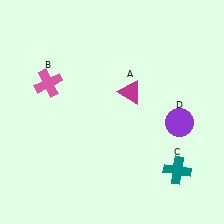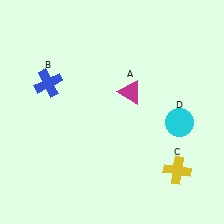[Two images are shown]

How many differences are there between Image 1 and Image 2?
There are 3 differences between the two images.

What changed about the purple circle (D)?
In Image 1, D is purple. In Image 2, it changed to cyan.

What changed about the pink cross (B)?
In Image 1, B is pink. In Image 2, it changed to blue.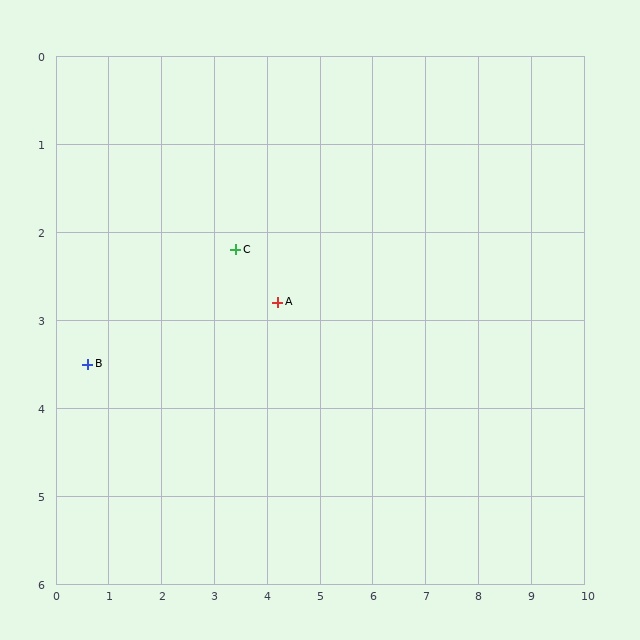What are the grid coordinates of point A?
Point A is at approximately (4.2, 2.8).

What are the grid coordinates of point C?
Point C is at approximately (3.4, 2.2).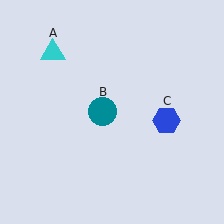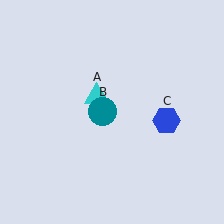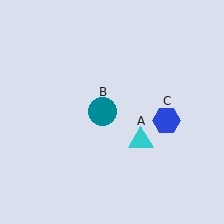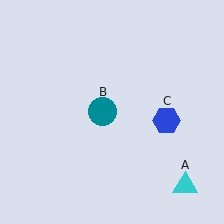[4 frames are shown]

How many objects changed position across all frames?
1 object changed position: cyan triangle (object A).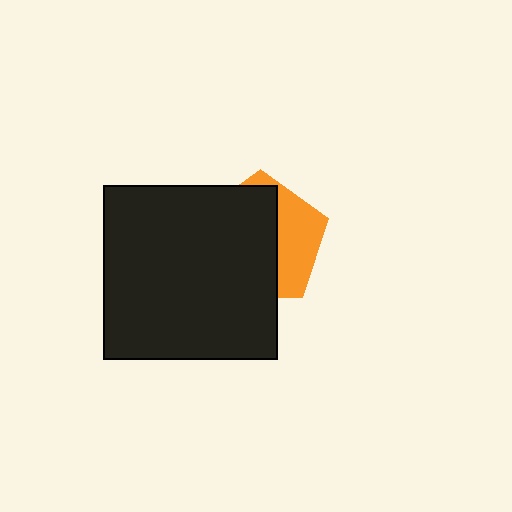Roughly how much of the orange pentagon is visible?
A small part of it is visible (roughly 36%).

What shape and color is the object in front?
The object in front is a black square.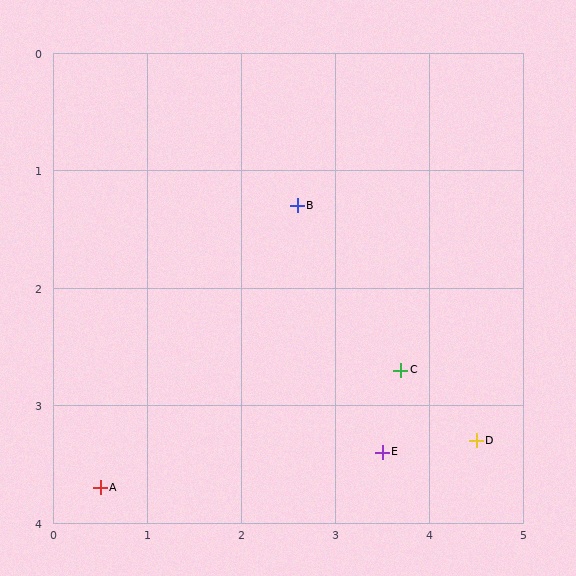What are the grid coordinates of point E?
Point E is at approximately (3.5, 3.4).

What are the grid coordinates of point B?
Point B is at approximately (2.6, 1.3).